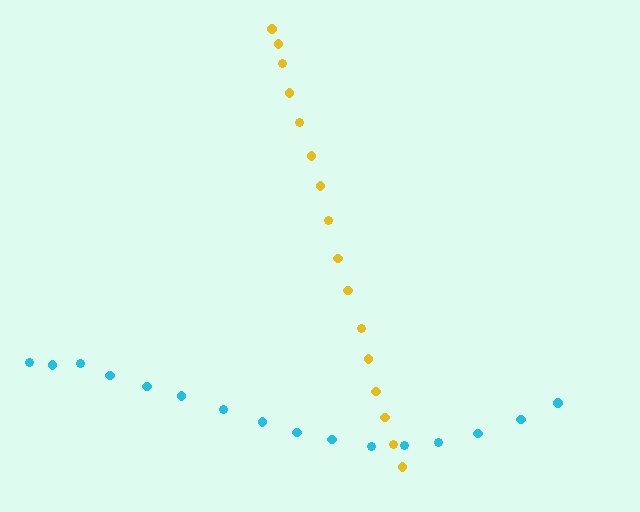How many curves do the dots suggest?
There are 2 distinct paths.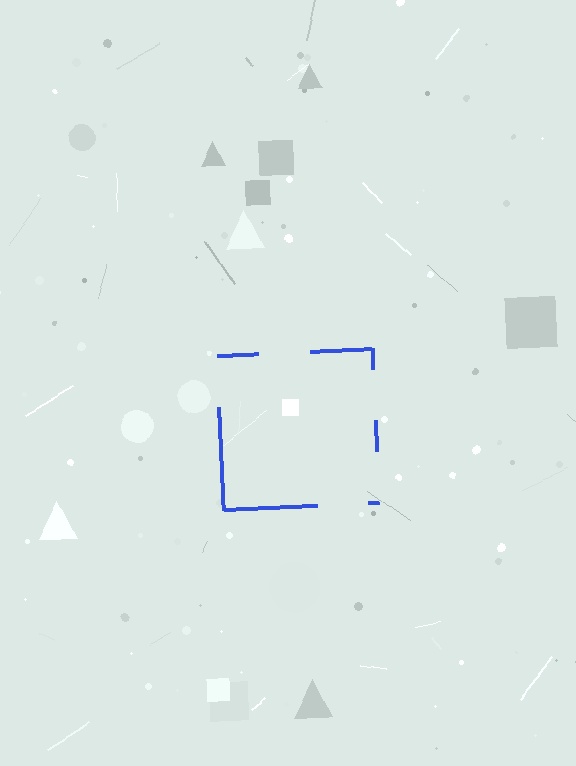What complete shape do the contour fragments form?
The contour fragments form a square.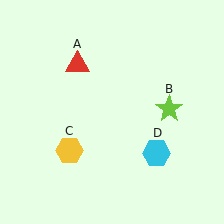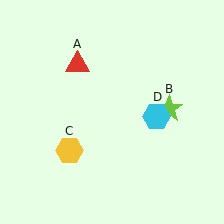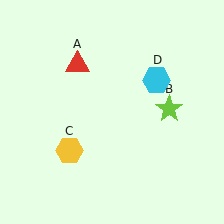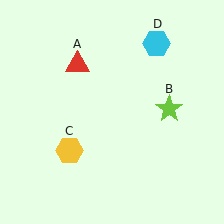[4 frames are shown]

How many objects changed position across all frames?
1 object changed position: cyan hexagon (object D).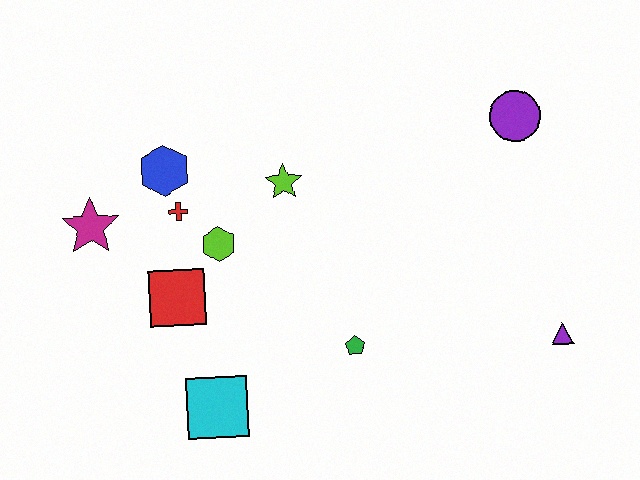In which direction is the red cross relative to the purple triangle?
The red cross is to the left of the purple triangle.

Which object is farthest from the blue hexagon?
The purple triangle is farthest from the blue hexagon.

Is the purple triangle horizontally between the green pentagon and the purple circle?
No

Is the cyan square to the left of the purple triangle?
Yes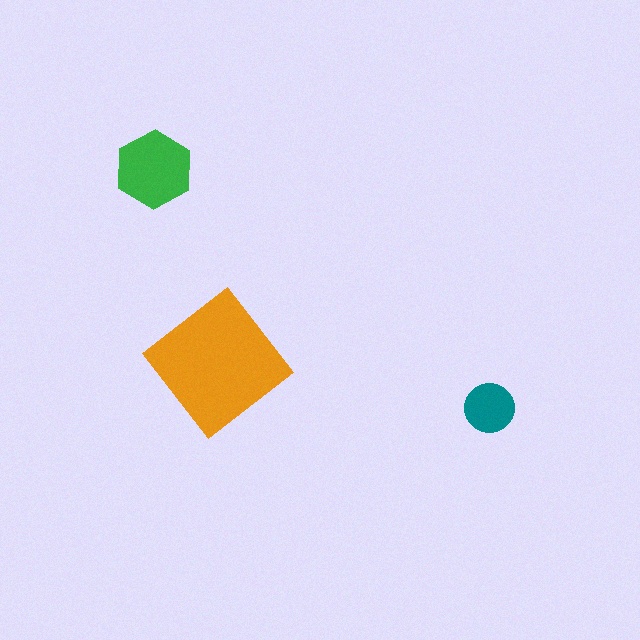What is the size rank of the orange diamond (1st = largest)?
1st.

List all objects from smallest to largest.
The teal circle, the green hexagon, the orange diamond.